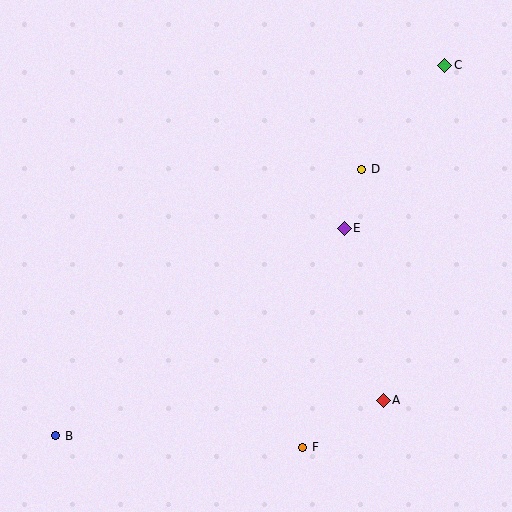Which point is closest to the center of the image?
Point E at (344, 228) is closest to the center.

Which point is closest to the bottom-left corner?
Point B is closest to the bottom-left corner.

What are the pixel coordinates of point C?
Point C is at (445, 65).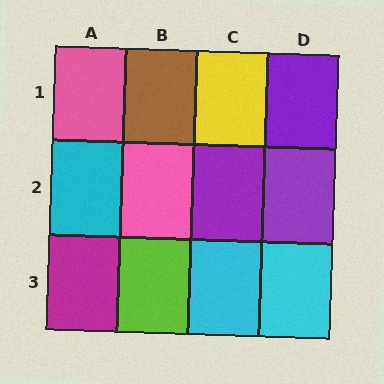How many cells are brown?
1 cell is brown.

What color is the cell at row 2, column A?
Cyan.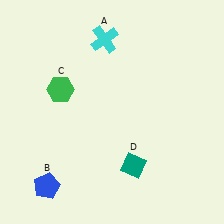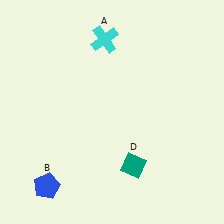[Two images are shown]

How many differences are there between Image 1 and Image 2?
There is 1 difference between the two images.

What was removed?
The green hexagon (C) was removed in Image 2.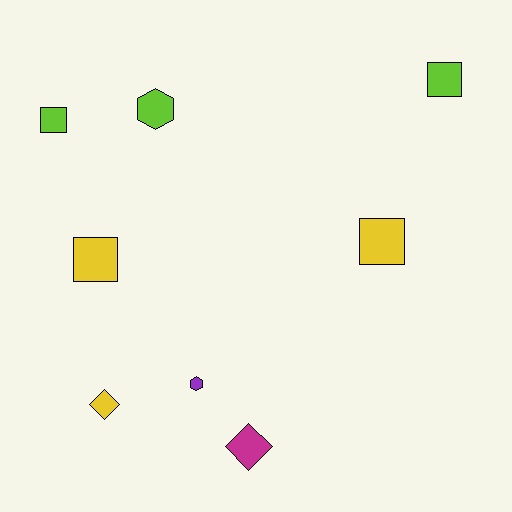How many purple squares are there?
There are no purple squares.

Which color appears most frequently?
Yellow, with 3 objects.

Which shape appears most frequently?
Square, with 4 objects.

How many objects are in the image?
There are 8 objects.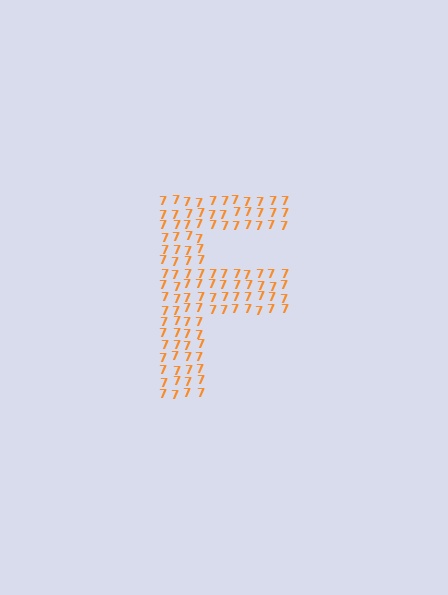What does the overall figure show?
The overall figure shows the letter F.